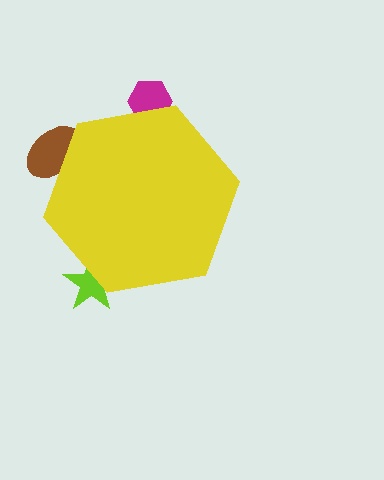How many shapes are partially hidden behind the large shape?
3 shapes are partially hidden.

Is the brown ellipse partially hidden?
Yes, the brown ellipse is partially hidden behind the yellow hexagon.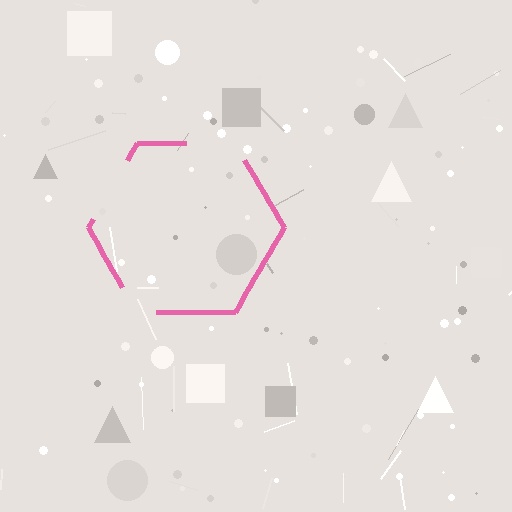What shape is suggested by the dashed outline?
The dashed outline suggests a hexagon.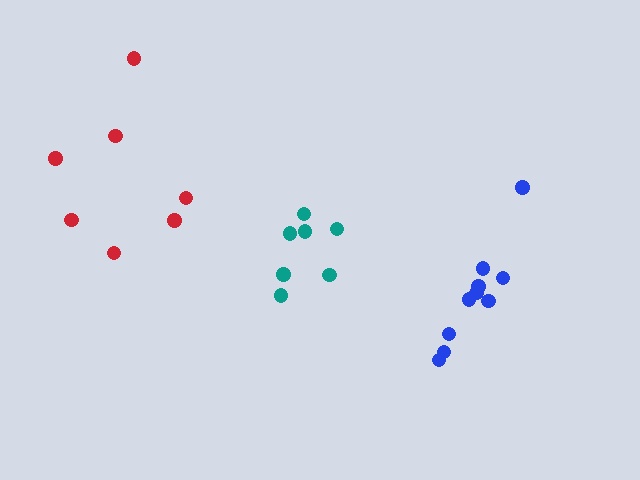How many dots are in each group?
Group 1: 7 dots, Group 2: 10 dots, Group 3: 7 dots (24 total).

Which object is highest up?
The red cluster is topmost.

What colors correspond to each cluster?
The clusters are colored: teal, blue, red.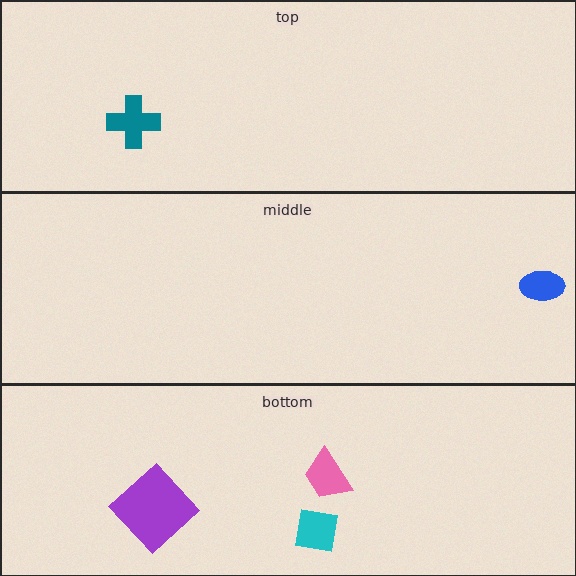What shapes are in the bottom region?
The purple diamond, the cyan square, the pink trapezoid.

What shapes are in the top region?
The teal cross.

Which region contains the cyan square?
The bottom region.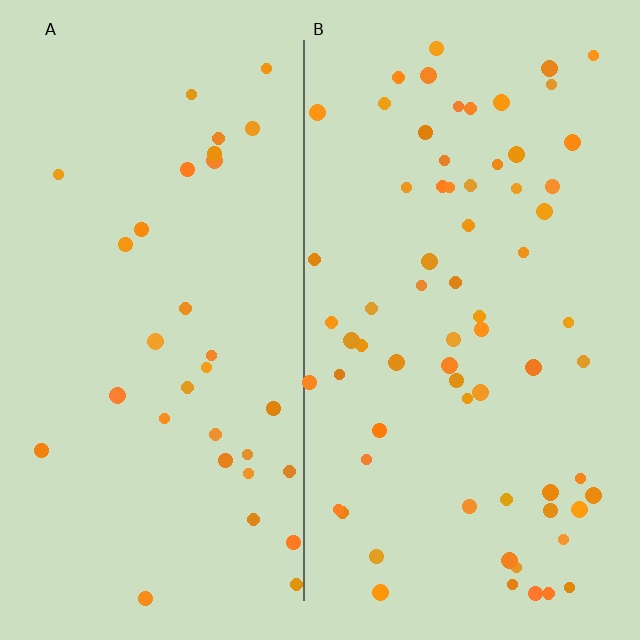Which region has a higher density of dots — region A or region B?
B (the right).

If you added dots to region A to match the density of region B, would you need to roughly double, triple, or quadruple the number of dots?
Approximately double.